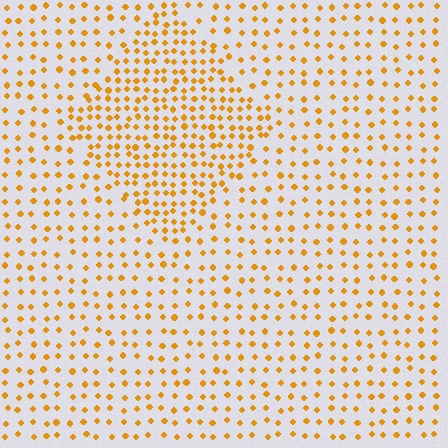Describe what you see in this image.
The image contains small orange elements arranged at two different densities. A diamond-shaped region is visible where the elements are more densely packed than the surrounding area.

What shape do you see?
I see a diamond.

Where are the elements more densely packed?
The elements are more densely packed inside the diamond boundary.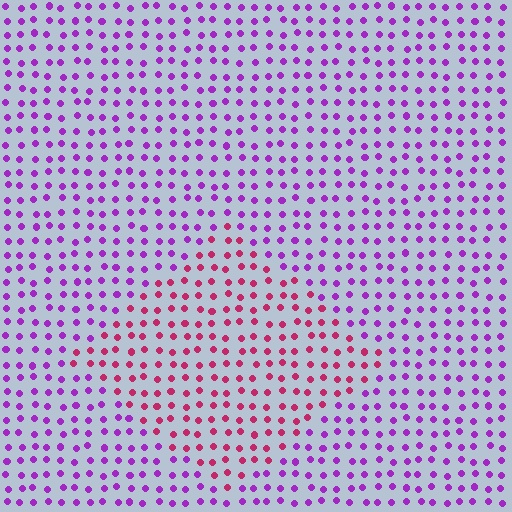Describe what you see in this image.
The image is filled with small purple elements in a uniform arrangement. A diamond-shaped region is visible where the elements are tinted to a slightly different hue, forming a subtle color boundary.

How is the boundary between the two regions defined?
The boundary is defined purely by a slight shift in hue (about 46 degrees). Spacing, size, and orientation are identical on both sides.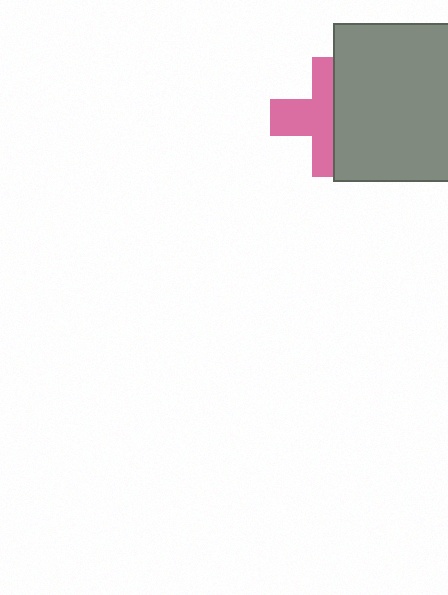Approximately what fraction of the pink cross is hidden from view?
Roughly 45% of the pink cross is hidden behind the gray rectangle.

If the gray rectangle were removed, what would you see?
You would see the complete pink cross.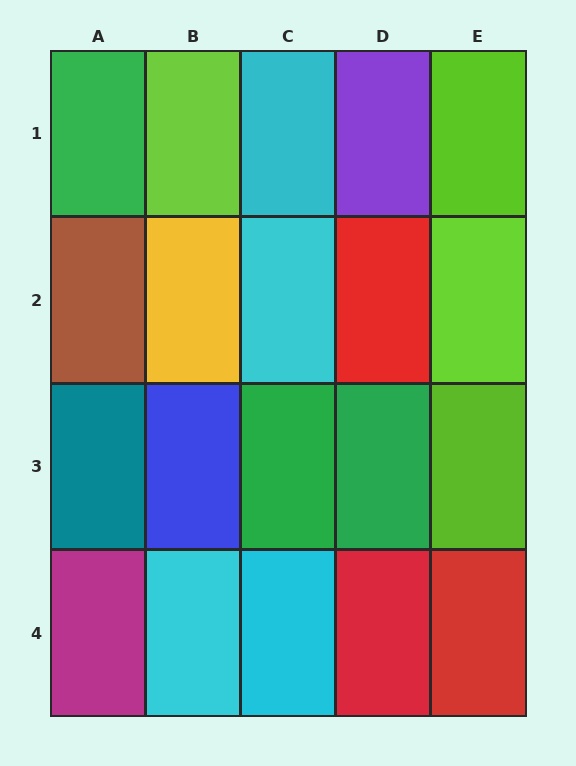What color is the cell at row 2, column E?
Lime.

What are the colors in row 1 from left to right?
Green, lime, cyan, purple, lime.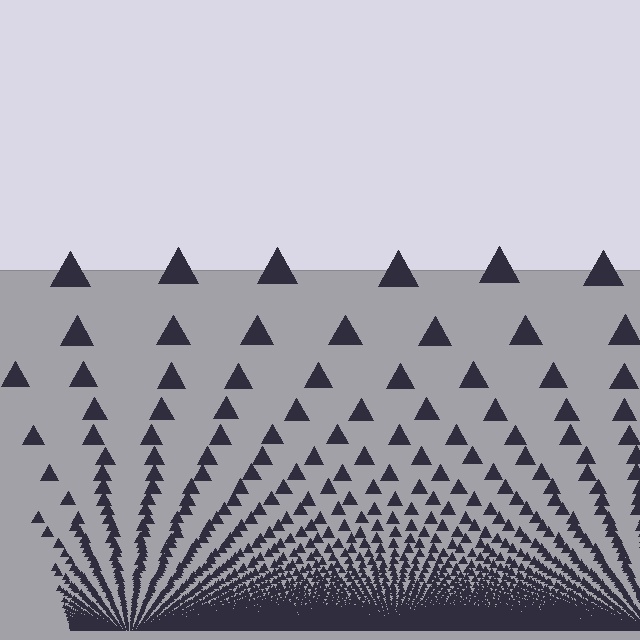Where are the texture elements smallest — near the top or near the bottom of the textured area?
Near the bottom.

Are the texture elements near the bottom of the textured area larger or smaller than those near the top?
Smaller. The gradient is inverted — elements near the bottom are smaller and denser.